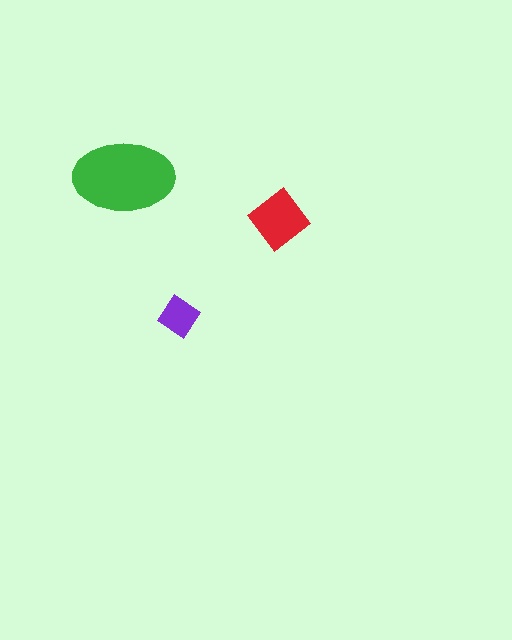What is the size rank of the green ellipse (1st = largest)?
1st.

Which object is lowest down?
The purple diamond is bottommost.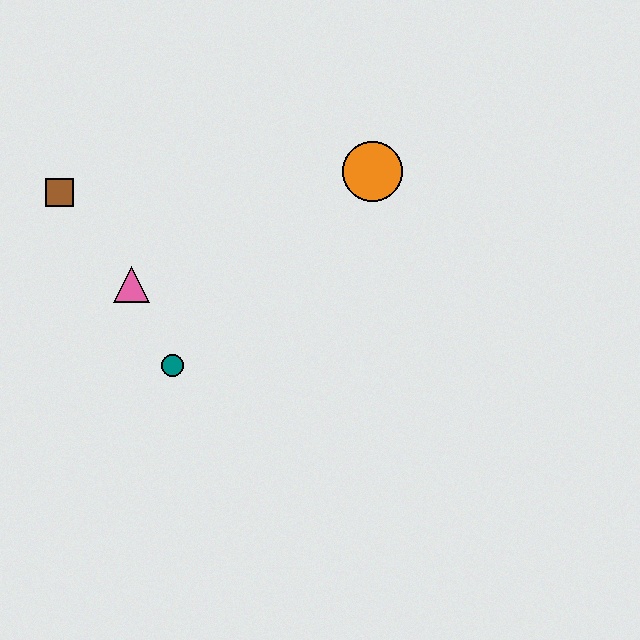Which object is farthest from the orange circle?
The brown square is farthest from the orange circle.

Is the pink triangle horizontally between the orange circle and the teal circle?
No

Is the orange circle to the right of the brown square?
Yes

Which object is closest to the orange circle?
The pink triangle is closest to the orange circle.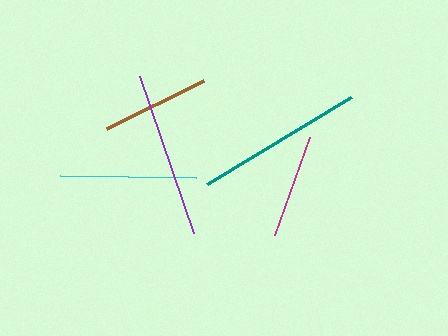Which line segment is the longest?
The teal line is the longest at approximately 169 pixels.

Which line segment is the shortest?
The magenta line is the shortest at approximately 104 pixels.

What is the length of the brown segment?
The brown segment is approximately 108 pixels long.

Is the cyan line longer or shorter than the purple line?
The purple line is longer than the cyan line.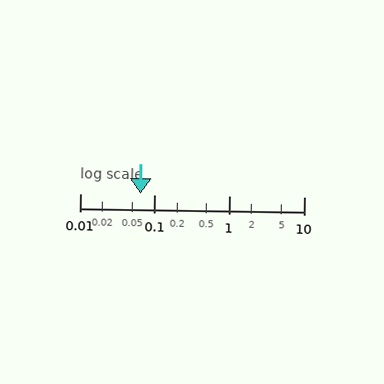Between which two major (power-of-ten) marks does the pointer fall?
The pointer is between 0.01 and 0.1.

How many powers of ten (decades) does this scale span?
The scale spans 3 decades, from 0.01 to 10.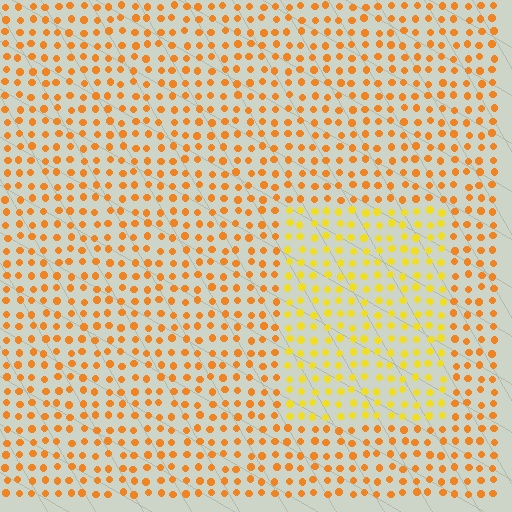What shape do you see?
I see a rectangle.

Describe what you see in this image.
The image is filled with small orange elements in a uniform arrangement. A rectangle-shaped region is visible where the elements are tinted to a slightly different hue, forming a subtle color boundary.